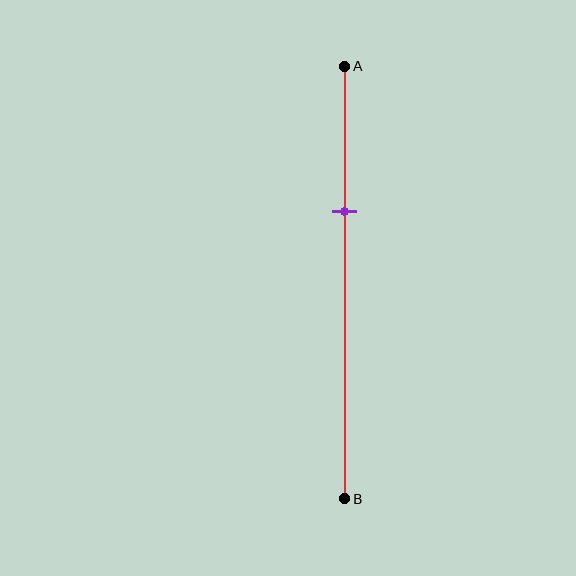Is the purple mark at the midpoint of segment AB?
No, the mark is at about 35% from A, not at the 50% midpoint.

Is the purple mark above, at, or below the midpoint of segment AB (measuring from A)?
The purple mark is above the midpoint of segment AB.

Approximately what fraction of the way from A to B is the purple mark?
The purple mark is approximately 35% of the way from A to B.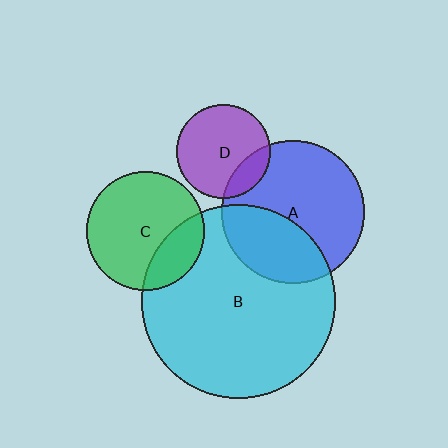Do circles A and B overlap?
Yes.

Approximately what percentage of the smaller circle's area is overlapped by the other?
Approximately 35%.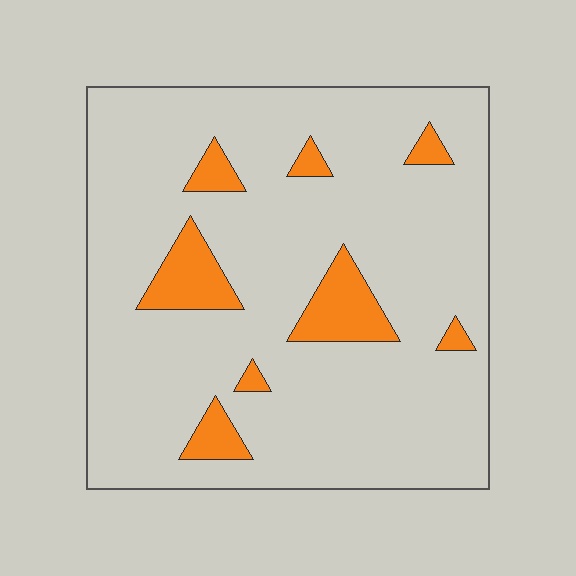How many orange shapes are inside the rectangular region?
8.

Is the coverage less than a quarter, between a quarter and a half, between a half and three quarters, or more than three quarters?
Less than a quarter.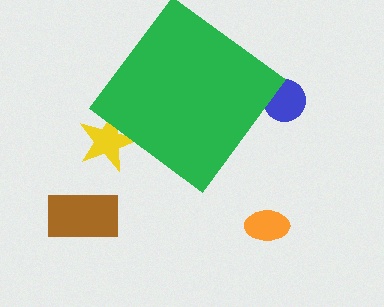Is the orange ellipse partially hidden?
No, the orange ellipse is fully visible.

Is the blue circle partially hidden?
Yes, the blue circle is partially hidden behind the green diamond.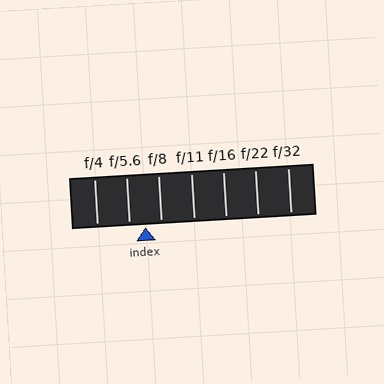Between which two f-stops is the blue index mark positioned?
The index mark is between f/5.6 and f/8.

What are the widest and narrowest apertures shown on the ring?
The widest aperture shown is f/4 and the narrowest is f/32.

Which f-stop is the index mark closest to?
The index mark is closest to f/8.